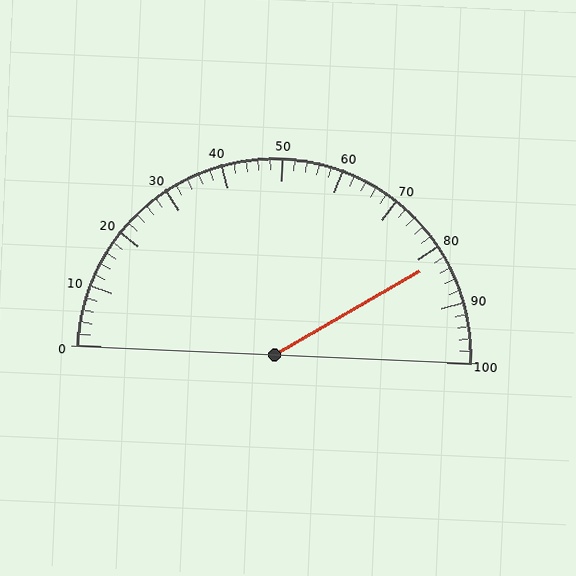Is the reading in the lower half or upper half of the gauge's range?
The reading is in the upper half of the range (0 to 100).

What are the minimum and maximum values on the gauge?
The gauge ranges from 0 to 100.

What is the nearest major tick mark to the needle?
The nearest major tick mark is 80.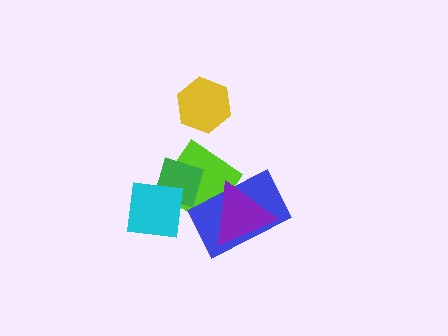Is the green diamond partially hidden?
Yes, it is partially covered by another shape.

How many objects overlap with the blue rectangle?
2 objects overlap with the blue rectangle.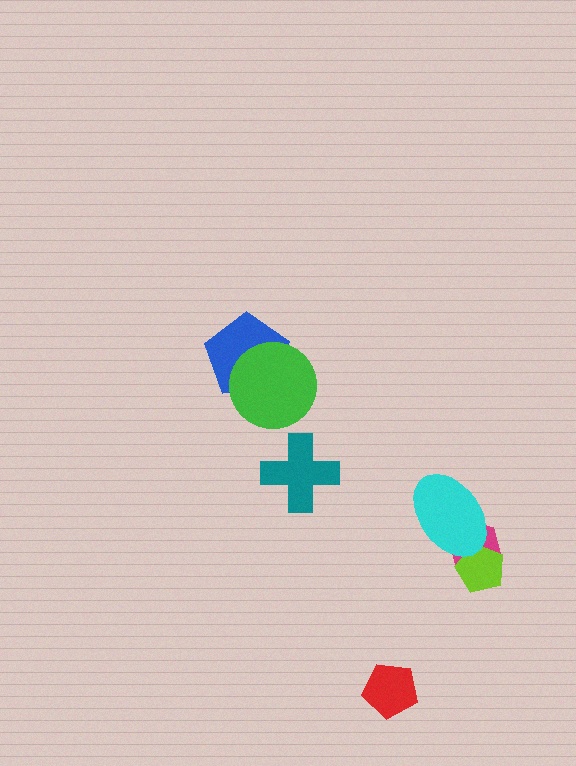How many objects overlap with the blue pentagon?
1 object overlaps with the blue pentagon.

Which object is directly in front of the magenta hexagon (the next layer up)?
The lime pentagon is directly in front of the magenta hexagon.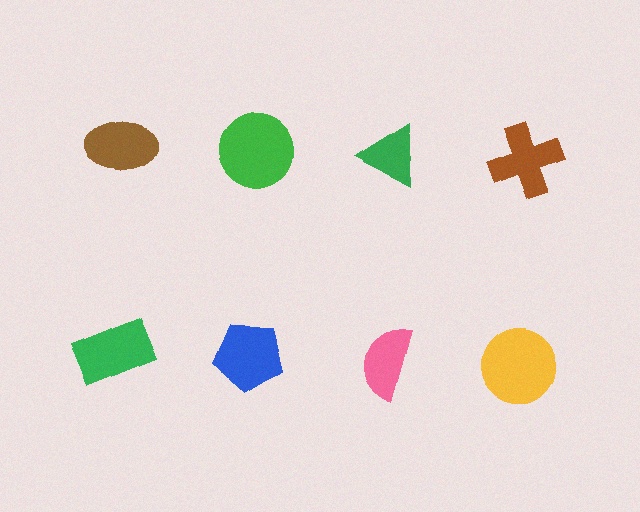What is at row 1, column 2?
A green circle.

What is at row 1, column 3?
A green triangle.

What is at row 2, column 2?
A blue pentagon.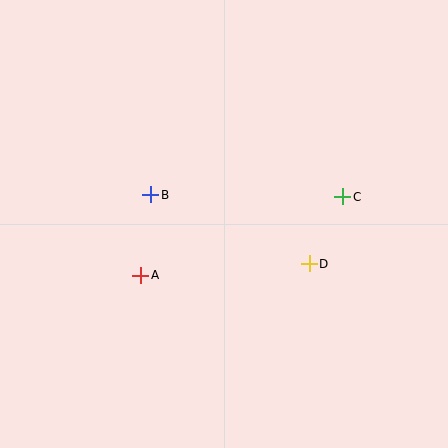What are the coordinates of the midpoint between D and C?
The midpoint between D and C is at (326, 230).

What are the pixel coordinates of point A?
Point A is at (141, 275).